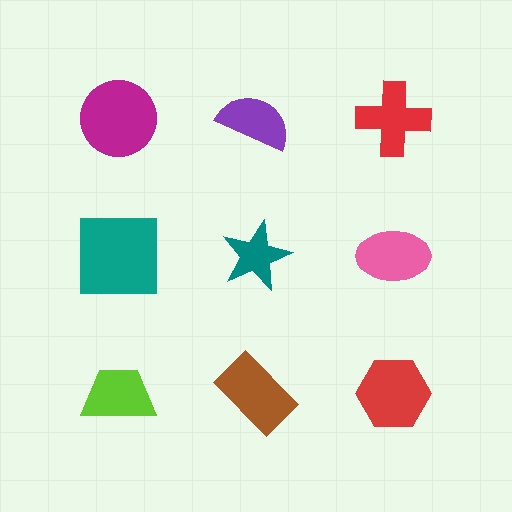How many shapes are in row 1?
3 shapes.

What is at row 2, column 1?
A teal square.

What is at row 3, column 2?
A brown rectangle.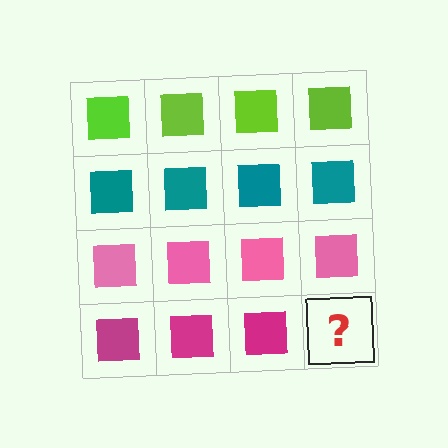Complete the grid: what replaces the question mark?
The question mark should be replaced with a magenta square.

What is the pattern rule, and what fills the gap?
The rule is that each row has a consistent color. The gap should be filled with a magenta square.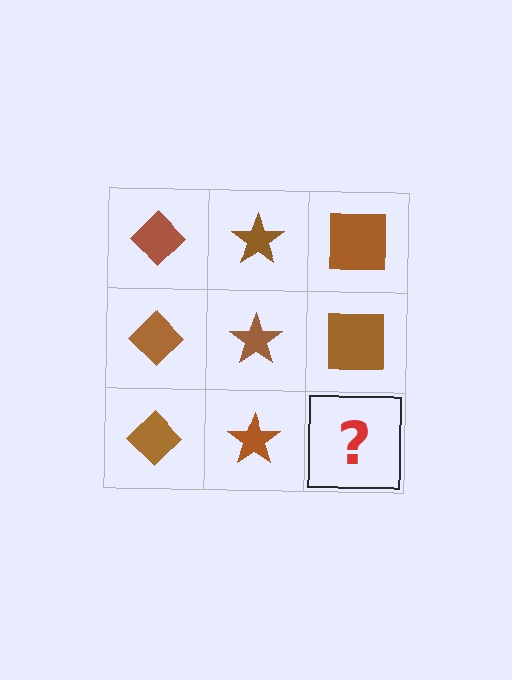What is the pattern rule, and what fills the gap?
The rule is that each column has a consistent shape. The gap should be filled with a brown square.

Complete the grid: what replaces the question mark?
The question mark should be replaced with a brown square.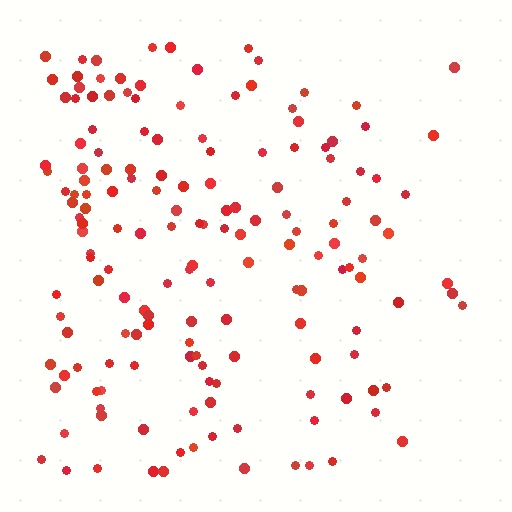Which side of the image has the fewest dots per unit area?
The right.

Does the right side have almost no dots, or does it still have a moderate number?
Still a moderate number, just noticeably fewer than the left.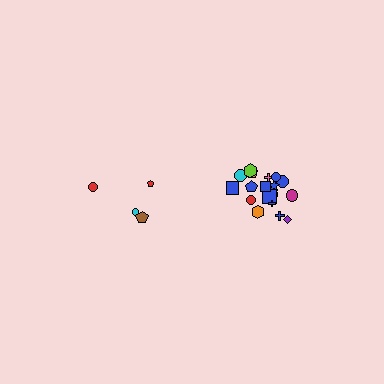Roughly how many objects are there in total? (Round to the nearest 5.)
Roughly 20 objects in total.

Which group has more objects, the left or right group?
The right group.